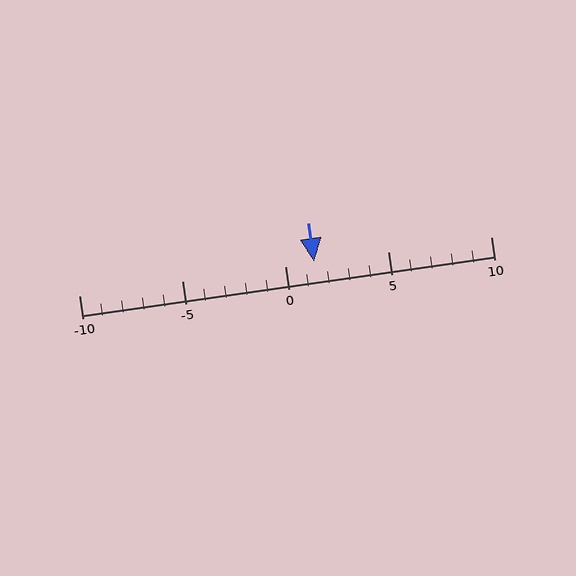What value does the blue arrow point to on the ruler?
The blue arrow points to approximately 1.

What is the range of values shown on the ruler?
The ruler shows values from -10 to 10.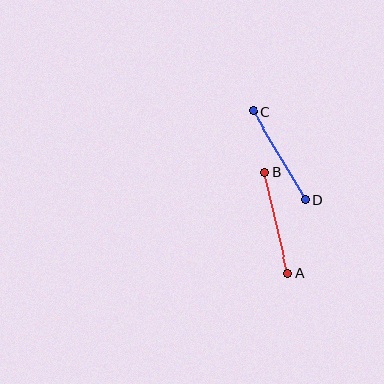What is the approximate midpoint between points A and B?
The midpoint is at approximately (277, 222) pixels.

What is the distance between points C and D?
The distance is approximately 103 pixels.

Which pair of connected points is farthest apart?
Points A and B are farthest apart.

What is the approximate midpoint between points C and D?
The midpoint is at approximately (279, 155) pixels.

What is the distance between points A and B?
The distance is approximately 103 pixels.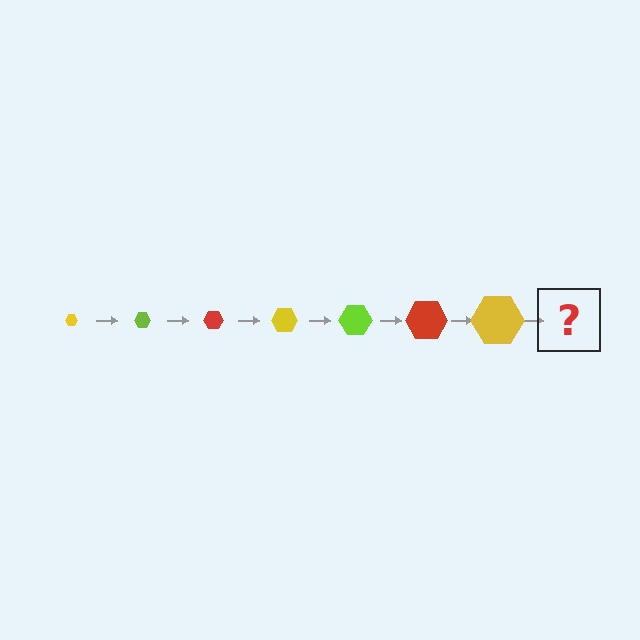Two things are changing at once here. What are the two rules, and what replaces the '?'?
The two rules are that the hexagon grows larger each step and the color cycles through yellow, lime, and red. The '?' should be a lime hexagon, larger than the previous one.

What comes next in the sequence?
The next element should be a lime hexagon, larger than the previous one.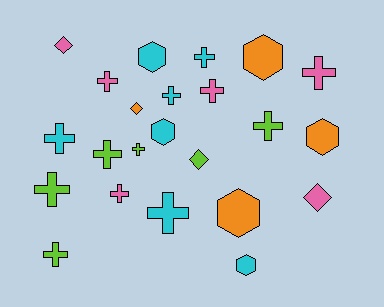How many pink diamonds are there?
There are 2 pink diamonds.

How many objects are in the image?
There are 23 objects.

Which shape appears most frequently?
Cross, with 13 objects.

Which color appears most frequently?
Cyan, with 7 objects.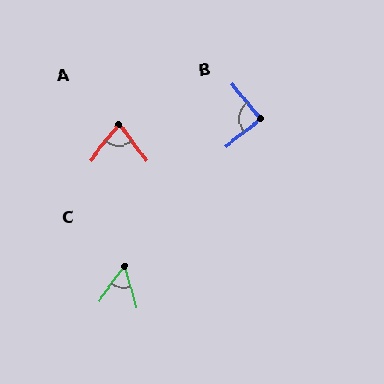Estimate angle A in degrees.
Approximately 74 degrees.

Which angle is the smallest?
C, at approximately 51 degrees.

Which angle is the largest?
B, at approximately 89 degrees.